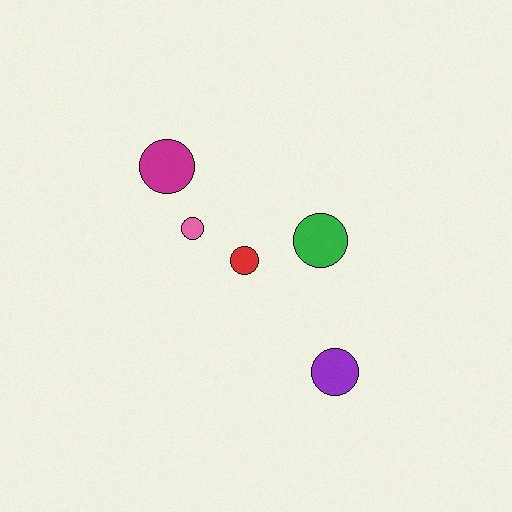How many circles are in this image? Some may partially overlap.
There are 5 circles.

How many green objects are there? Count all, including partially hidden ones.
There is 1 green object.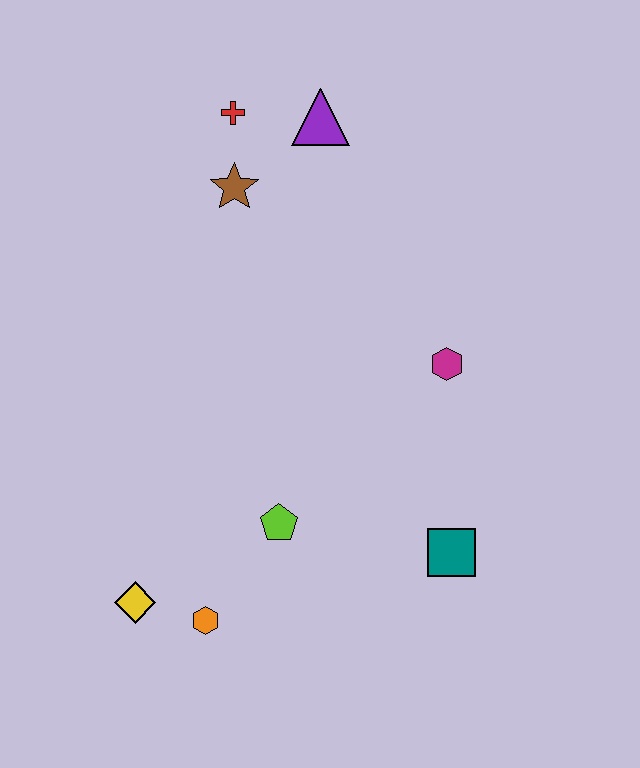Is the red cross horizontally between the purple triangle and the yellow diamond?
Yes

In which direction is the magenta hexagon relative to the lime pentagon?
The magenta hexagon is to the right of the lime pentagon.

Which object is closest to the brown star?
The red cross is closest to the brown star.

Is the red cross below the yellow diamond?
No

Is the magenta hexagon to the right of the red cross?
Yes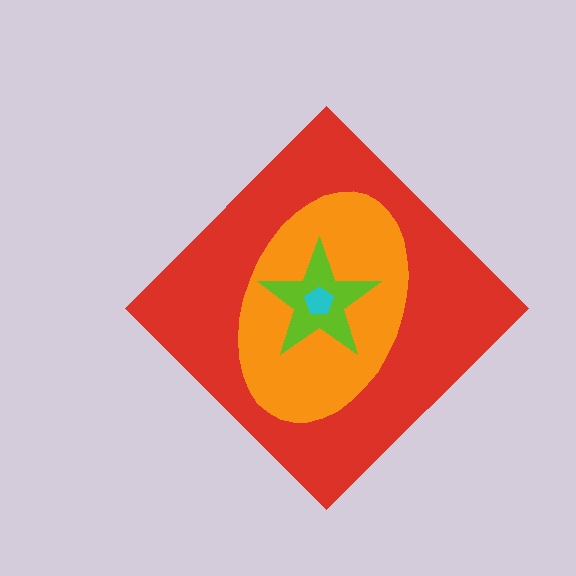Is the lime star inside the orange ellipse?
Yes.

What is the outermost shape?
The red diamond.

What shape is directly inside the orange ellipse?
The lime star.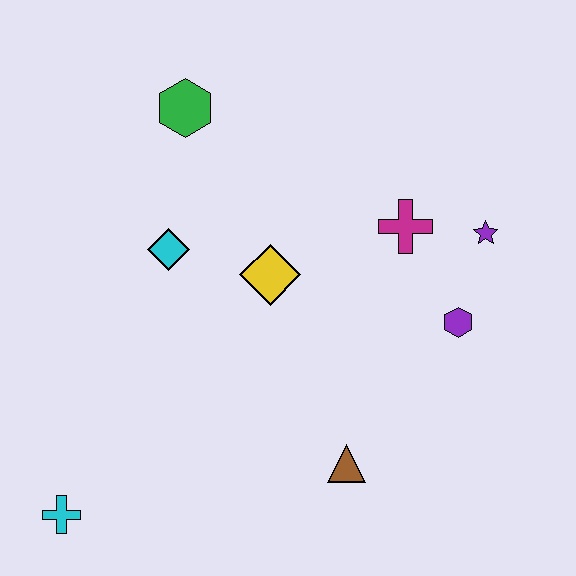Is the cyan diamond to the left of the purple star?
Yes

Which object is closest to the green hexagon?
The cyan diamond is closest to the green hexagon.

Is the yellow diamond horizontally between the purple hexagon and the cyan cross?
Yes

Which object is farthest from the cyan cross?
The purple star is farthest from the cyan cross.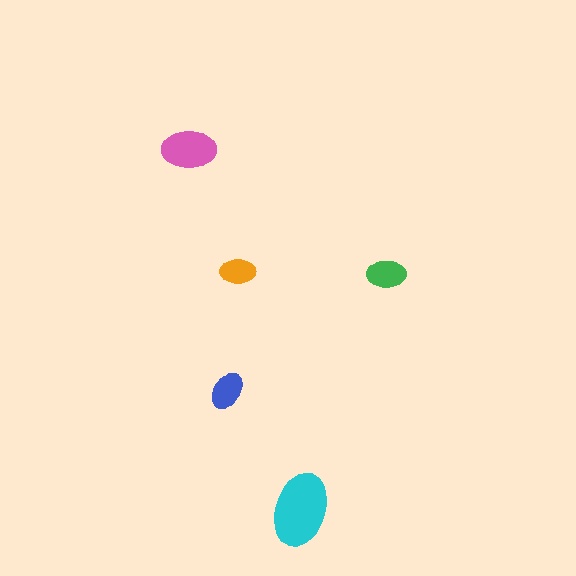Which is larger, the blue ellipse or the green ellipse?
The green one.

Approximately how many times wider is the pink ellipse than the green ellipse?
About 1.5 times wider.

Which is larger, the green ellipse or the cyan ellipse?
The cyan one.